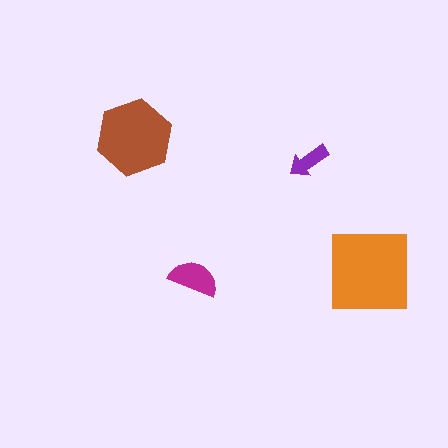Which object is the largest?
The orange square.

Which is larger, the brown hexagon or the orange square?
The orange square.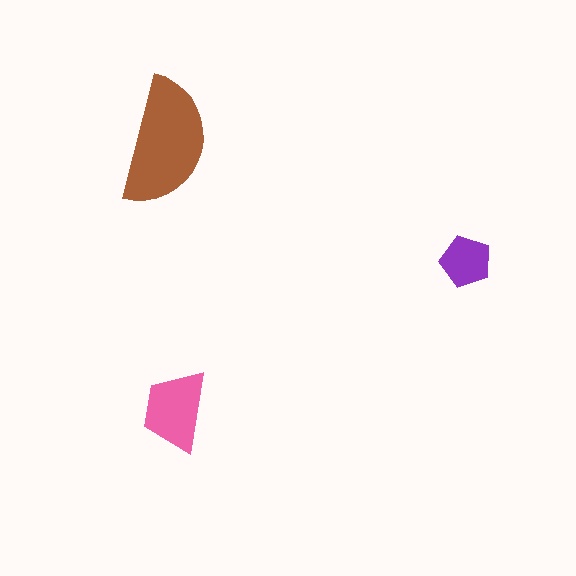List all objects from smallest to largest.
The purple pentagon, the pink trapezoid, the brown semicircle.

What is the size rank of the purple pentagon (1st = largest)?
3rd.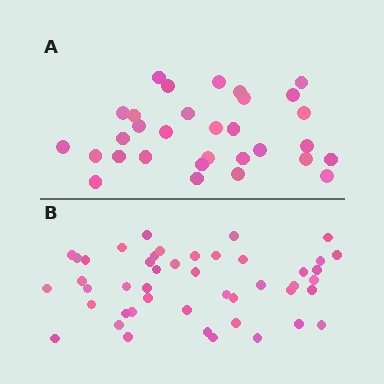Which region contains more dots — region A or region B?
Region B (the bottom region) has more dots.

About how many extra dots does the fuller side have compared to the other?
Region B has approximately 15 more dots than region A.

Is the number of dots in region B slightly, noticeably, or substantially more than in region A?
Region B has substantially more. The ratio is roughly 1.5 to 1.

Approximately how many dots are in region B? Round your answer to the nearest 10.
About 50 dots. (The exact count is 46, which rounds to 50.)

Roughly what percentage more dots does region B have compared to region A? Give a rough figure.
About 50% more.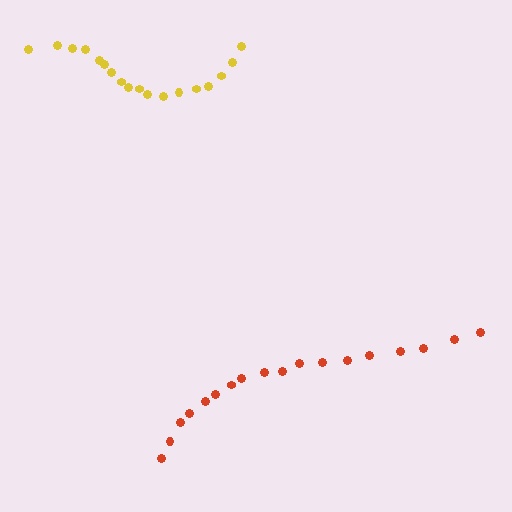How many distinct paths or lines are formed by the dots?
There are 2 distinct paths.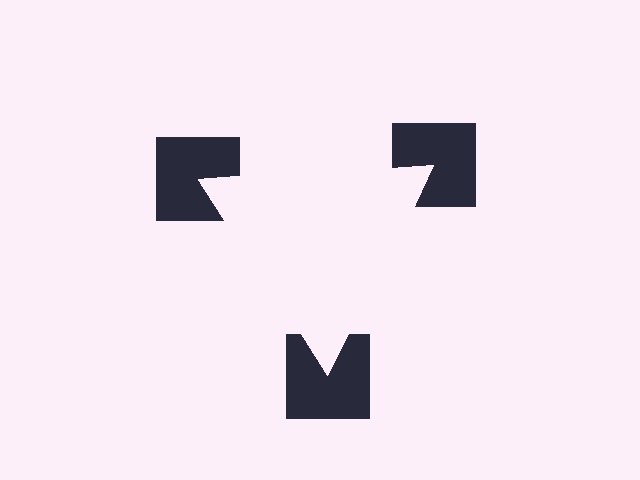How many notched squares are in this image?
There are 3 — one at each vertex of the illusory triangle.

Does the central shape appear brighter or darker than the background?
It typically appears slightly brighter than the background, even though no actual brightness change is drawn.